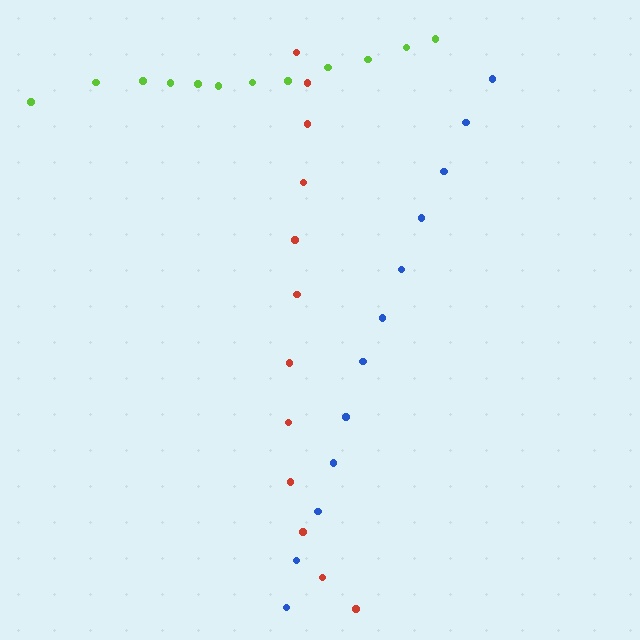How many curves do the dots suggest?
There are 3 distinct paths.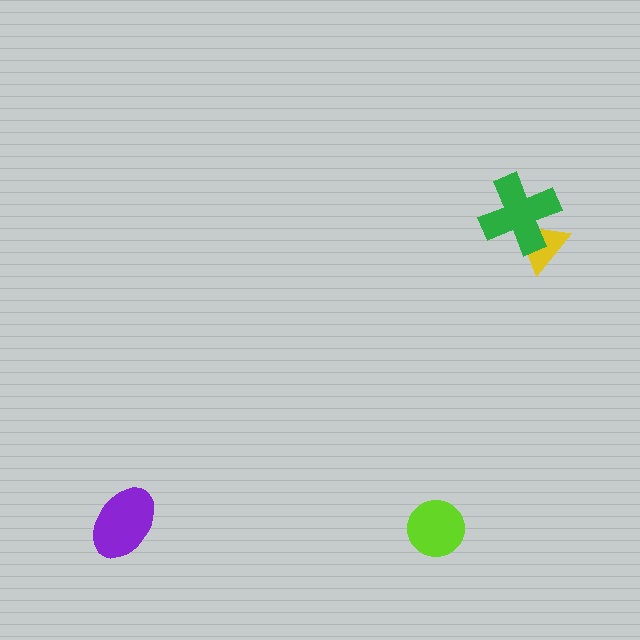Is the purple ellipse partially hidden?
No, no other shape covers it.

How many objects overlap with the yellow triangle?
1 object overlaps with the yellow triangle.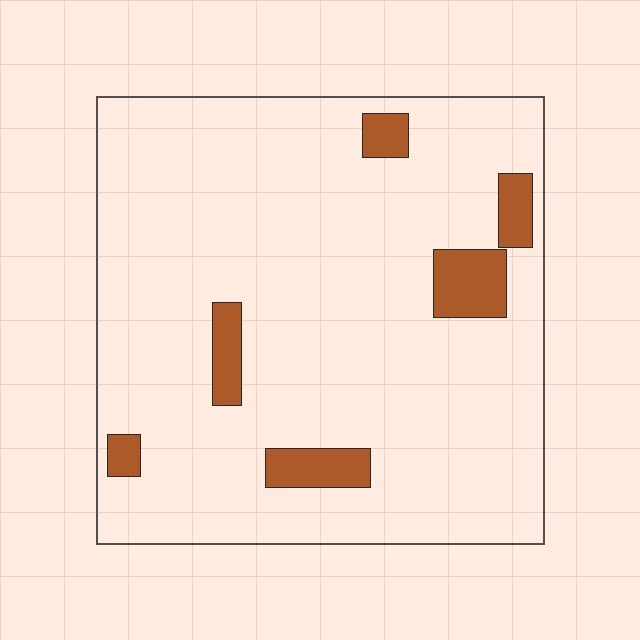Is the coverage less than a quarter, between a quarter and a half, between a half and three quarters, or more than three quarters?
Less than a quarter.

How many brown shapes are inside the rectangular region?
6.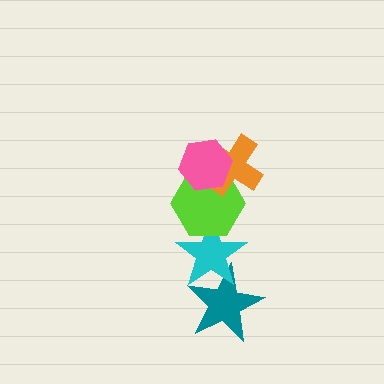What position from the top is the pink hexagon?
The pink hexagon is 1st from the top.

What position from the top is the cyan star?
The cyan star is 4th from the top.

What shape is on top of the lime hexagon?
The orange cross is on top of the lime hexagon.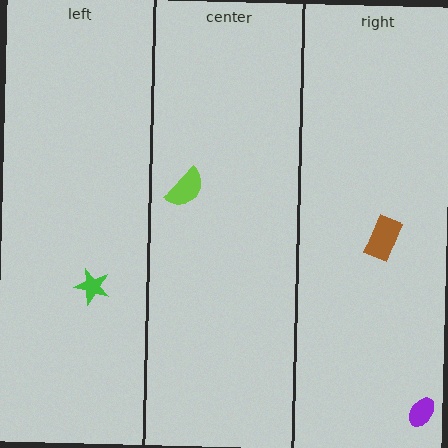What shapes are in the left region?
The green star.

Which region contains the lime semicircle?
The center region.